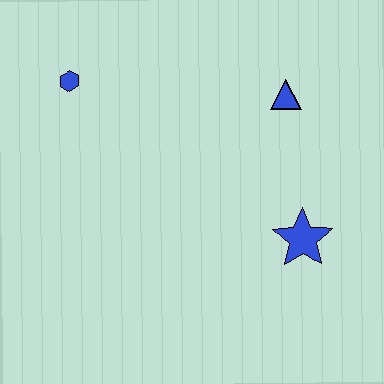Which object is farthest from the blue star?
The blue hexagon is farthest from the blue star.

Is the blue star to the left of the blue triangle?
No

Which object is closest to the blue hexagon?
The blue triangle is closest to the blue hexagon.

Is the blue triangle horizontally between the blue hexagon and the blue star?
Yes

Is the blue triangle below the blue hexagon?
Yes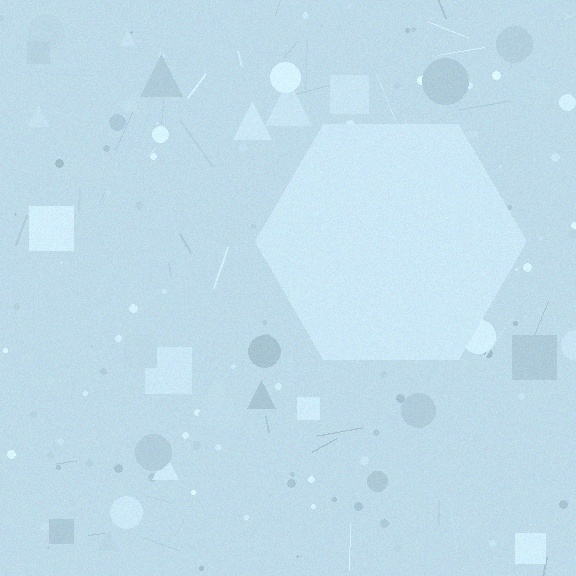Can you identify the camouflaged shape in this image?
The camouflaged shape is a hexagon.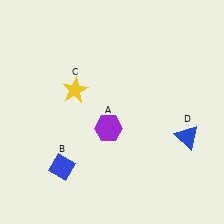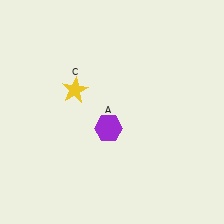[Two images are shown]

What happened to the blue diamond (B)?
The blue diamond (B) was removed in Image 2. It was in the bottom-left area of Image 1.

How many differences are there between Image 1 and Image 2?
There are 2 differences between the two images.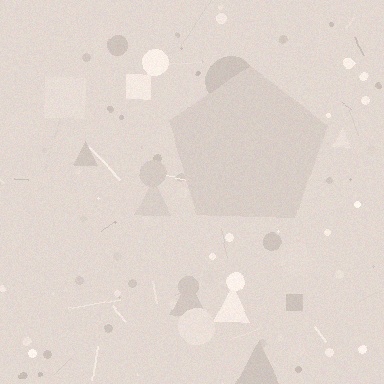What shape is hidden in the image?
A pentagon is hidden in the image.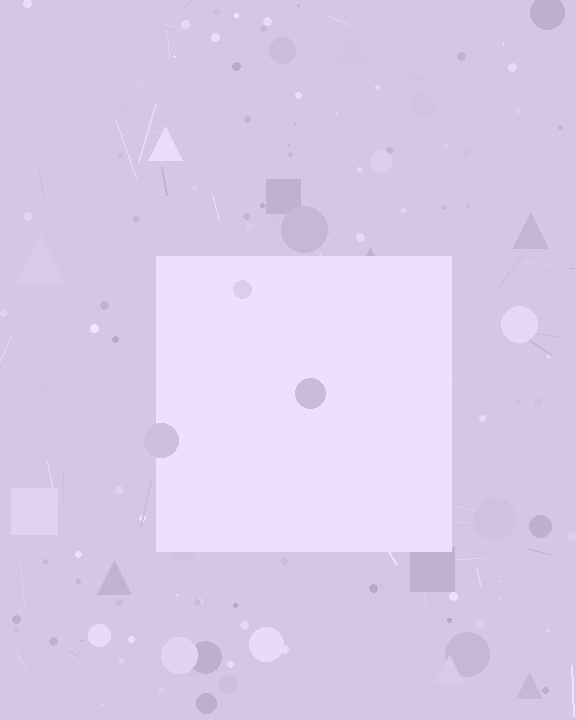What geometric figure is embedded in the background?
A square is embedded in the background.